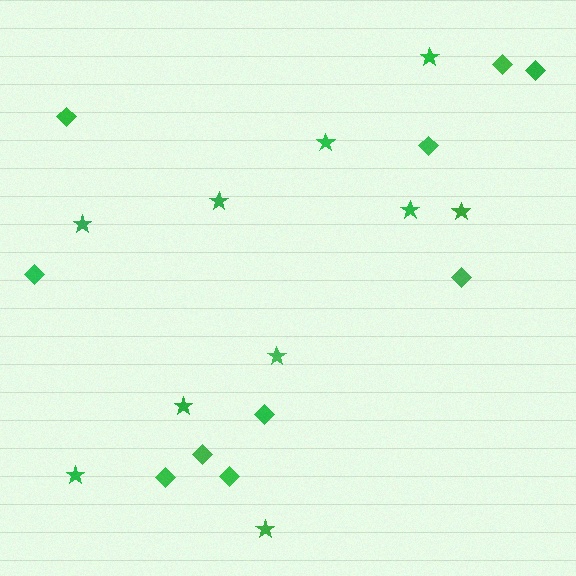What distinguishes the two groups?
There are 2 groups: one group of stars (10) and one group of diamonds (10).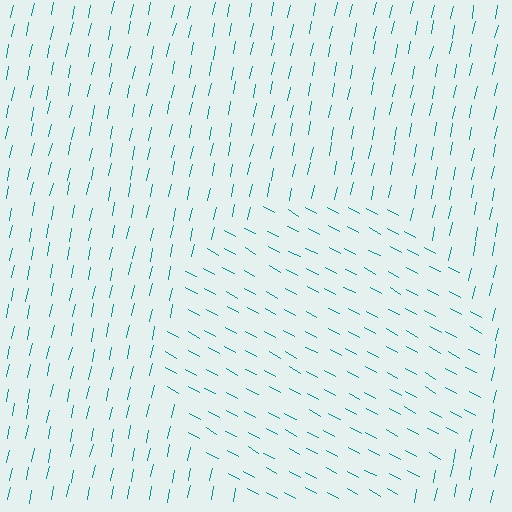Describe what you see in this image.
The image is filled with small teal line segments. A circle region in the image has lines oriented differently from the surrounding lines, creating a visible texture boundary.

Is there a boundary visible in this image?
Yes, there is a texture boundary formed by a change in line orientation.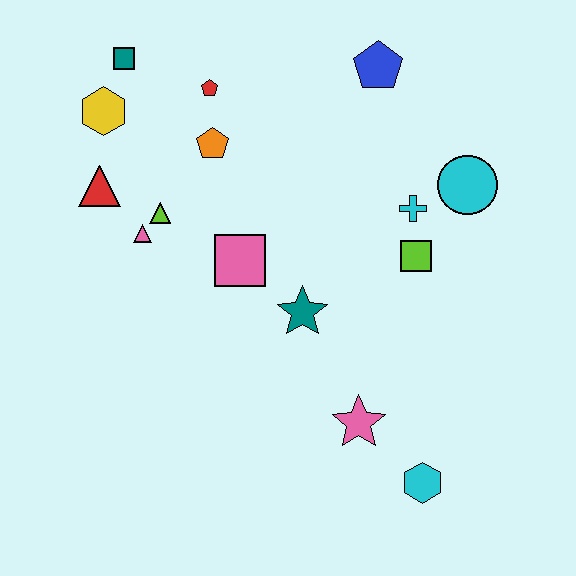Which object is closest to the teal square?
The yellow hexagon is closest to the teal square.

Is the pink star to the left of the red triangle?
No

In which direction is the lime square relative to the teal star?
The lime square is to the right of the teal star.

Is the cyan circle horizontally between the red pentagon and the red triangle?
No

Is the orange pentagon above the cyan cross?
Yes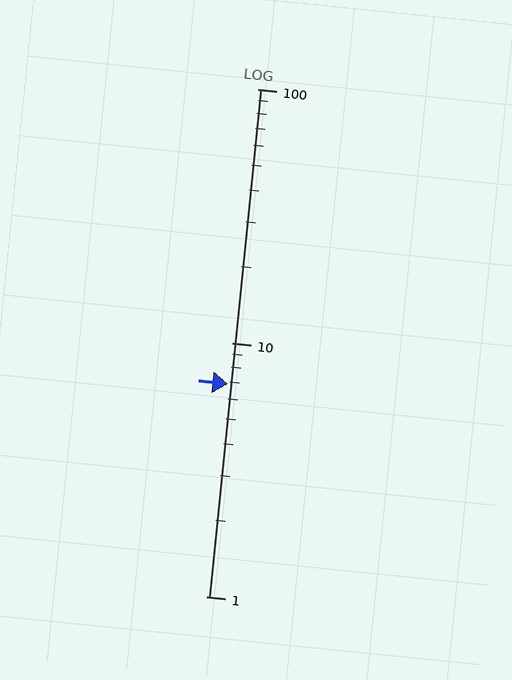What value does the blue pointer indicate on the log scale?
The pointer indicates approximately 6.9.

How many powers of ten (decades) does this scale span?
The scale spans 2 decades, from 1 to 100.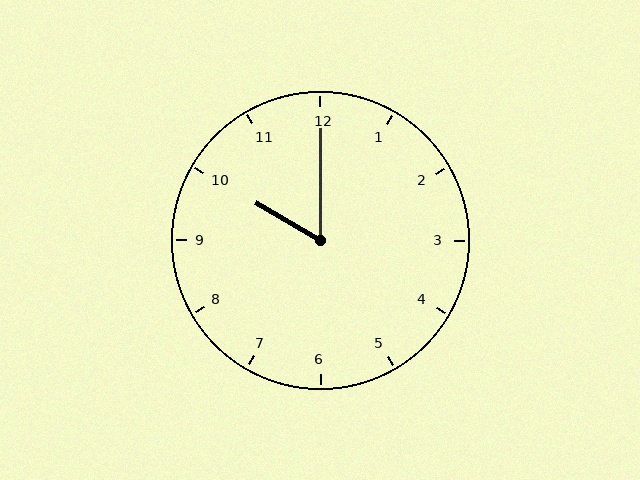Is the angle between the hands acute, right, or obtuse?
It is acute.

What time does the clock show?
10:00.